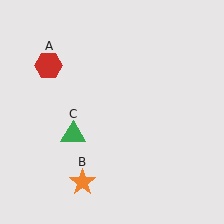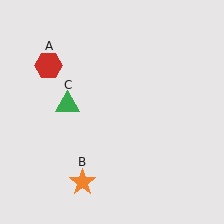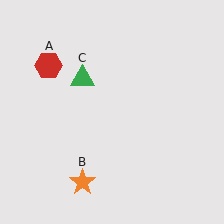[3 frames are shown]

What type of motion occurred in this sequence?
The green triangle (object C) rotated clockwise around the center of the scene.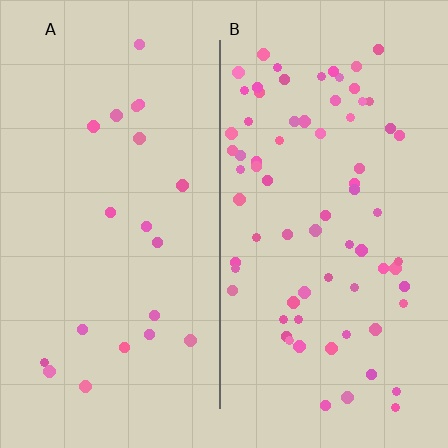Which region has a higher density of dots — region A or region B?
B (the right).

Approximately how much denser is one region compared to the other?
Approximately 3.5× — region B over region A.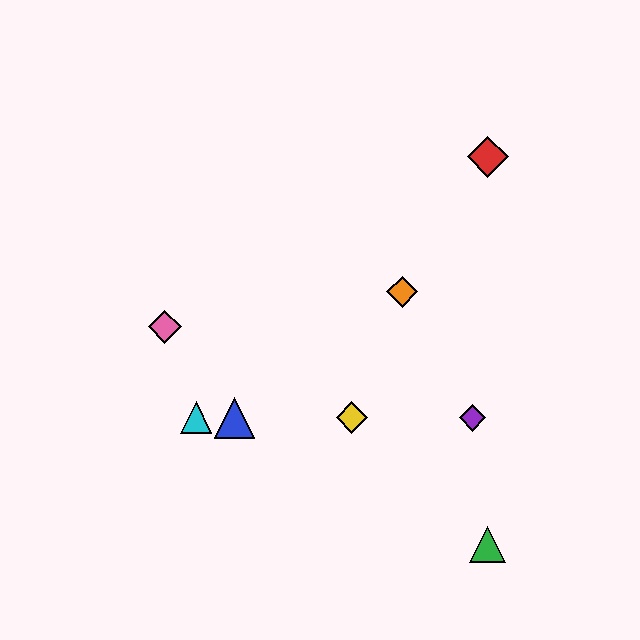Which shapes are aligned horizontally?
The blue triangle, the yellow diamond, the purple diamond, the cyan triangle are aligned horizontally.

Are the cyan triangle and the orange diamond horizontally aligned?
No, the cyan triangle is at y≈418 and the orange diamond is at y≈292.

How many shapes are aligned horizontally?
4 shapes (the blue triangle, the yellow diamond, the purple diamond, the cyan triangle) are aligned horizontally.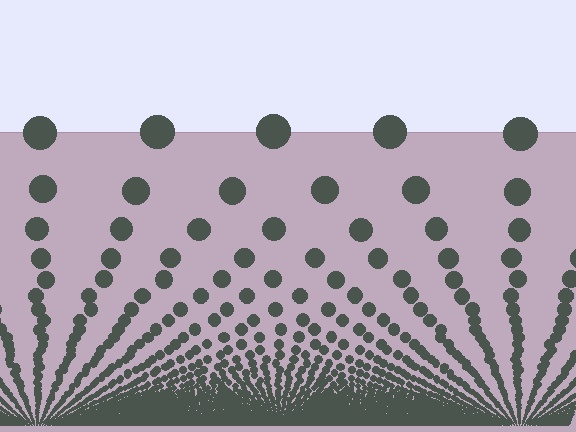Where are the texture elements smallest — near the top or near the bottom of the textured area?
Near the bottom.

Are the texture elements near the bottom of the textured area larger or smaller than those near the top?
Smaller. The gradient is inverted — elements near the bottom are smaller and denser.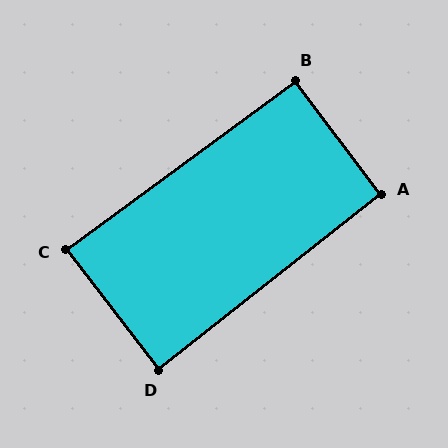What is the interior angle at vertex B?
Approximately 91 degrees (approximately right).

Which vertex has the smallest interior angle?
C, at approximately 89 degrees.